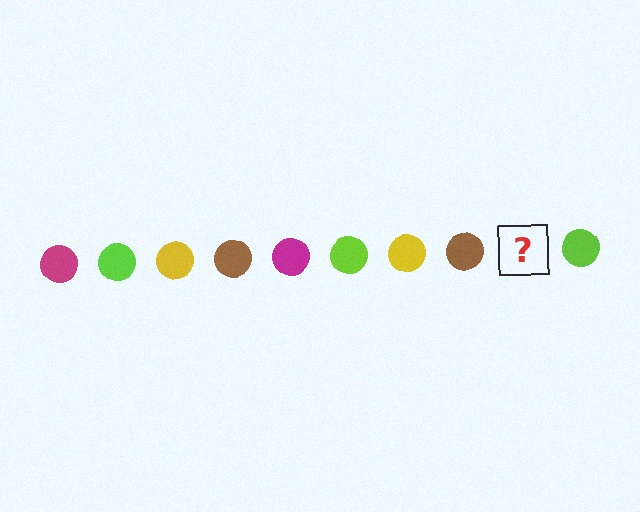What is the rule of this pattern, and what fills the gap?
The rule is that the pattern cycles through magenta, lime, yellow, brown circles. The gap should be filled with a magenta circle.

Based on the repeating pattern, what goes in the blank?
The blank should be a magenta circle.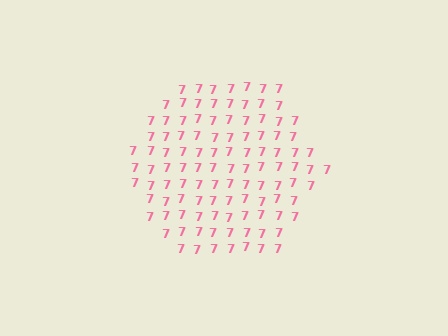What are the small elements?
The small elements are digit 7's.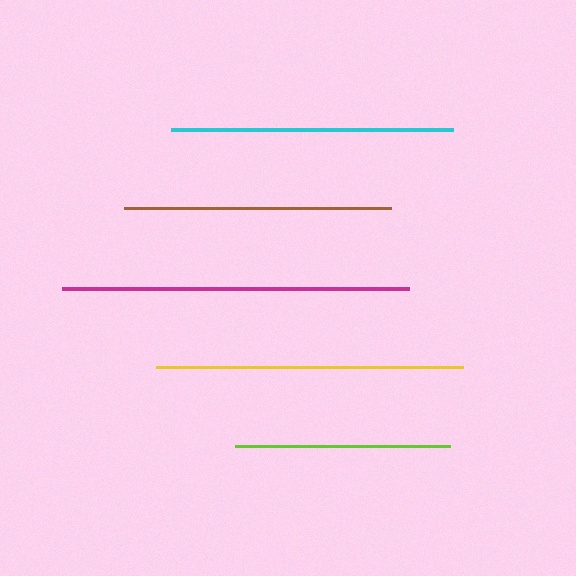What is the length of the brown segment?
The brown segment is approximately 268 pixels long.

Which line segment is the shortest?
The lime line is the shortest at approximately 214 pixels.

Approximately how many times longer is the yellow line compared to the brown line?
The yellow line is approximately 1.1 times the length of the brown line.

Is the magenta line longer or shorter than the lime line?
The magenta line is longer than the lime line.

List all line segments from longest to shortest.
From longest to shortest: magenta, yellow, cyan, brown, lime.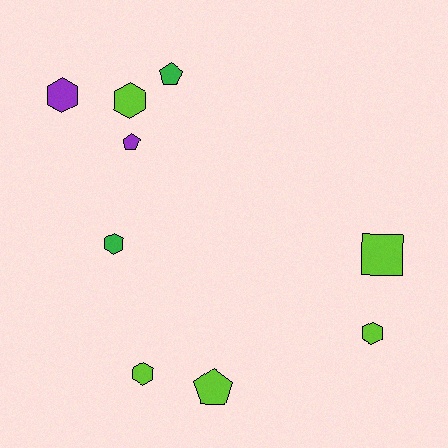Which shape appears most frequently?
Hexagon, with 5 objects.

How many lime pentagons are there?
There is 1 lime pentagon.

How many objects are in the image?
There are 9 objects.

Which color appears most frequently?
Lime, with 5 objects.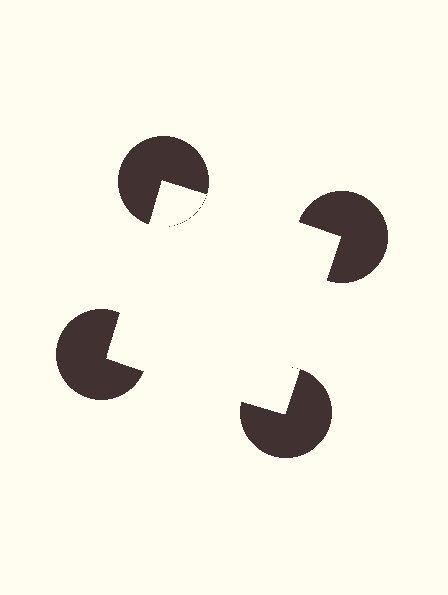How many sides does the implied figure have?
4 sides.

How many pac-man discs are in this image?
There are 4 — one at each vertex of the illusory square.